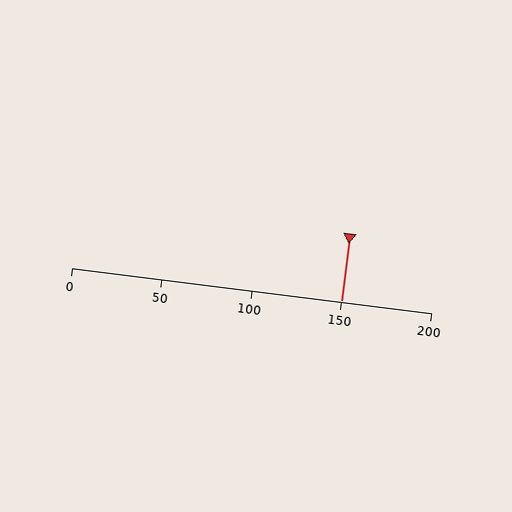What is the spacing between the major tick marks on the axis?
The major ticks are spaced 50 apart.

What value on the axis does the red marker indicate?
The marker indicates approximately 150.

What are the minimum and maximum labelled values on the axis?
The axis runs from 0 to 200.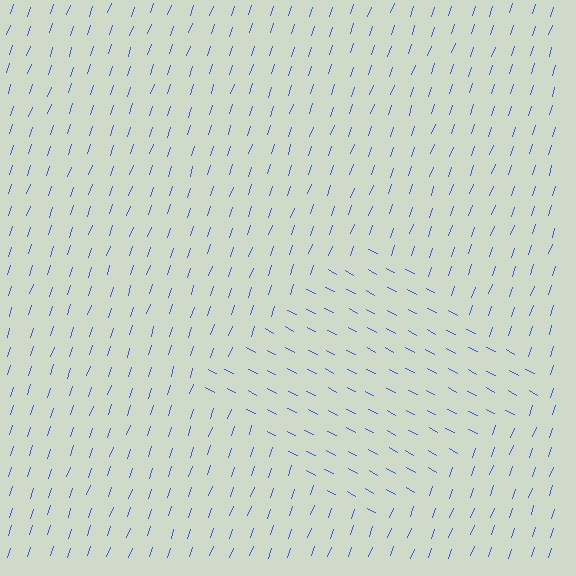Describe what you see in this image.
The image is filled with small blue line segments. A diamond region in the image has lines oriented differently from the surrounding lines, creating a visible texture boundary.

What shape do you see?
I see a diamond.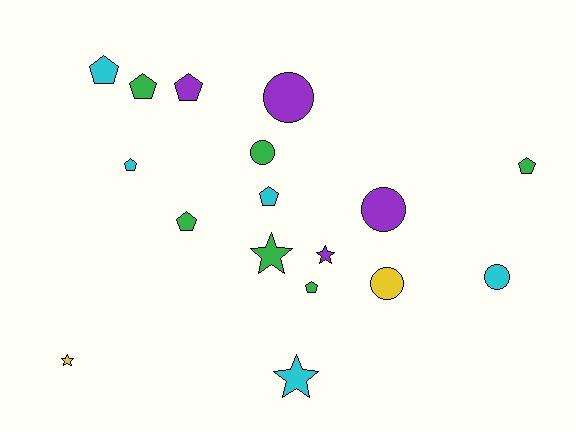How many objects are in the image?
There are 17 objects.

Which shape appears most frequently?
Pentagon, with 8 objects.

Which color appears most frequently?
Green, with 6 objects.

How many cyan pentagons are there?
There are 3 cyan pentagons.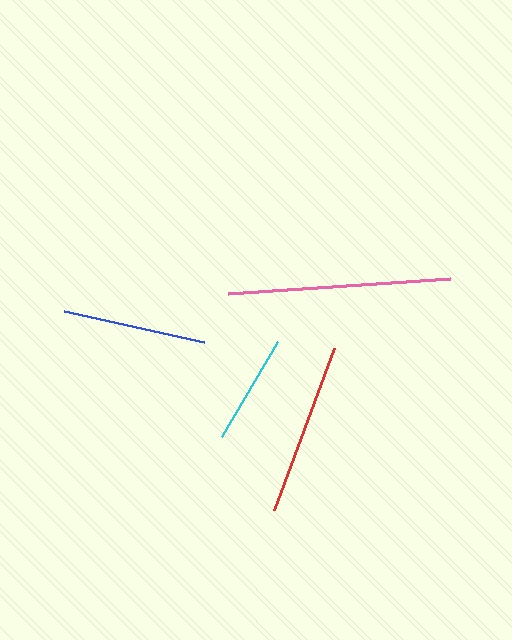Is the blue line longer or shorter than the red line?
The red line is longer than the blue line.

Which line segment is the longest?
The pink line is the longest at approximately 222 pixels.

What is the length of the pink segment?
The pink segment is approximately 222 pixels long.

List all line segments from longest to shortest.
From longest to shortest: pink, red, blue, cyan.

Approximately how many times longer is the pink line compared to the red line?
The pink line is approximately 1.3 times the length of the red line.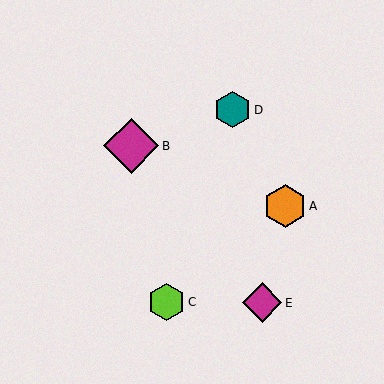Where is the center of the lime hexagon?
The center of the lime hexagon is at (167, 302).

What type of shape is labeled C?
Shape C is a lime hexagon.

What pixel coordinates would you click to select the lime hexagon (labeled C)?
Click at (167, 302) to select the lime hexagon C.